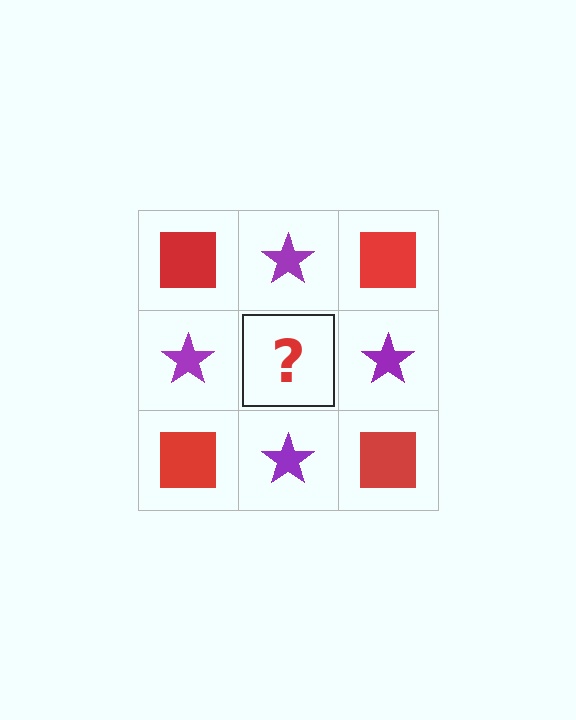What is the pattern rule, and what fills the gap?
The rule is that it alternates red square and purple star in a checkerboard pattern. The gap should be filled with a red square.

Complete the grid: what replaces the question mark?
The question mark should be replaced with a red square.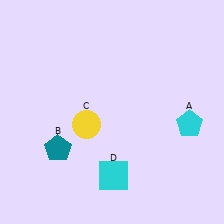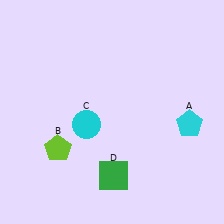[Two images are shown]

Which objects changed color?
B changed from teal to lime. C changed from yellow to cyan. D changed from cyan to green.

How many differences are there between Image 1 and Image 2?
There are 3 differences between the two images.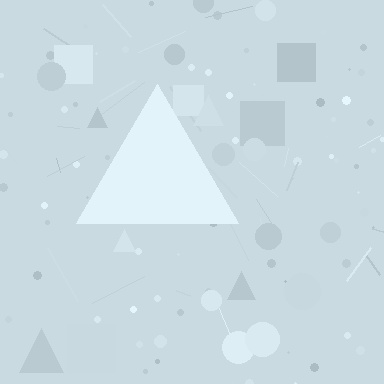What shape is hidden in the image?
A triangle is hidden in the image.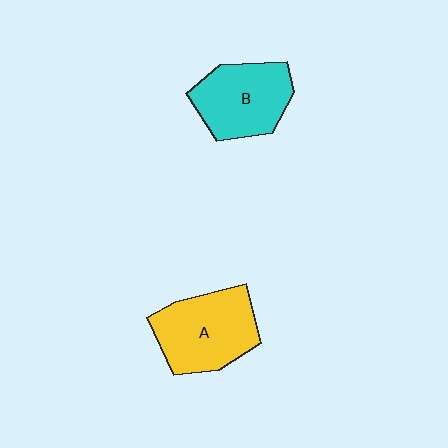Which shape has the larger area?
Shape A (yellow).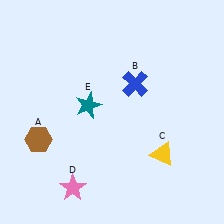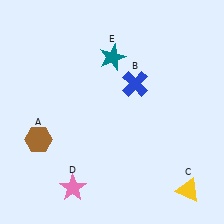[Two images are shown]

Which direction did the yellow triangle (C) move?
The yellow triangle (C) moved down.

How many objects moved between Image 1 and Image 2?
2 objects moved between the two images.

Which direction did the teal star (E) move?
The teal star (E) moved up.